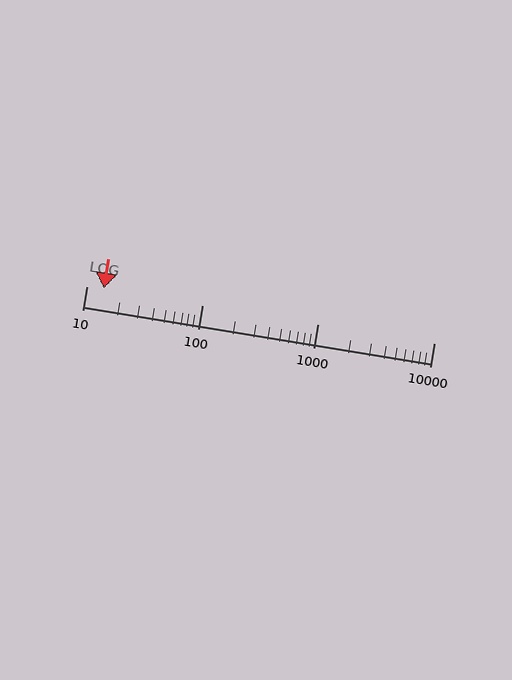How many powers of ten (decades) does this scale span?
The scale spans 3 decades, from 10 to 10000.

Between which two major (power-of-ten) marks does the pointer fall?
The pointer is between 10 and 100.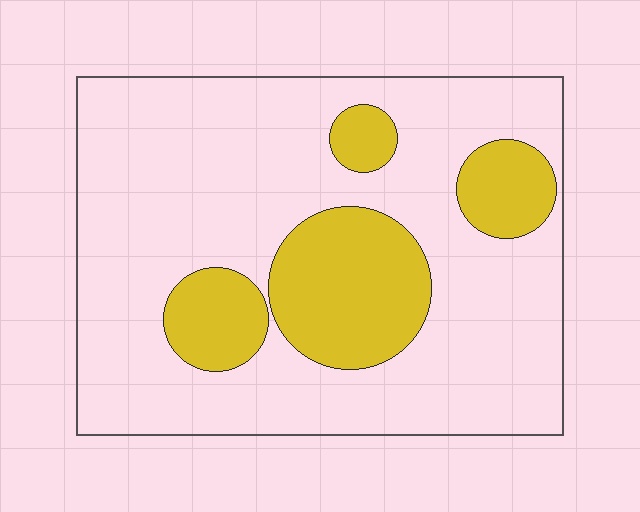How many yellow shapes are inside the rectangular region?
4.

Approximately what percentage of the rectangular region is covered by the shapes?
Approximately 25%.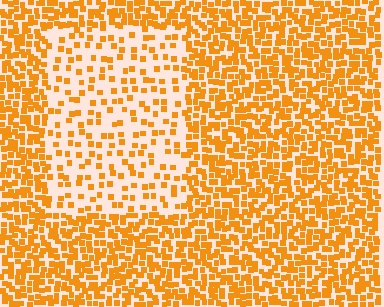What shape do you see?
I see a rectangle.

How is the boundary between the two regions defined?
The boundary is defined by a change in element density (approximately 2.5x ratio). All elements are the same color, size, and shape.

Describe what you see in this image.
The image contains small orange elements arranged at two different densities. A rectangle-shaped region is visible where the elements are less densely packed than the surrounding area.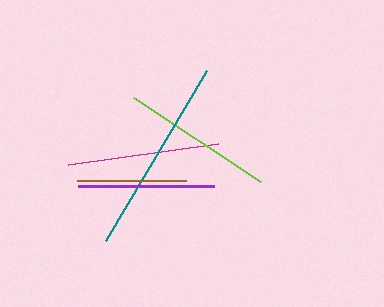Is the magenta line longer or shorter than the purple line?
The magenta line is longer than the purple line.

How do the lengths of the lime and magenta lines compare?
The lime and magenta lines are approximately the same length.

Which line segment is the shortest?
The brown line is the shortest at approximately 109 pixels.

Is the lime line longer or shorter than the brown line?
The lime line is longer than the brown line.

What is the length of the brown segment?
The brown segment is approximately 109 pixels long.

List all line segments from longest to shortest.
From longest to shortest: teal, lime, magenta, purple, brown.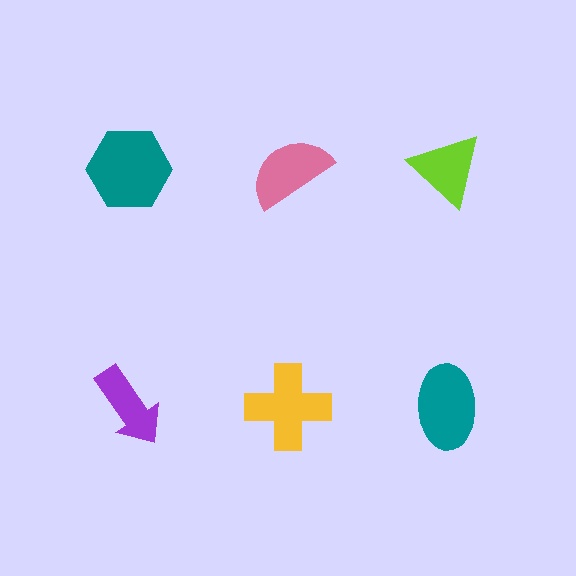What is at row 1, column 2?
A pink semicircle.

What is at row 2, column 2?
A yellow cross.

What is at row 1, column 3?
A lime triangle.